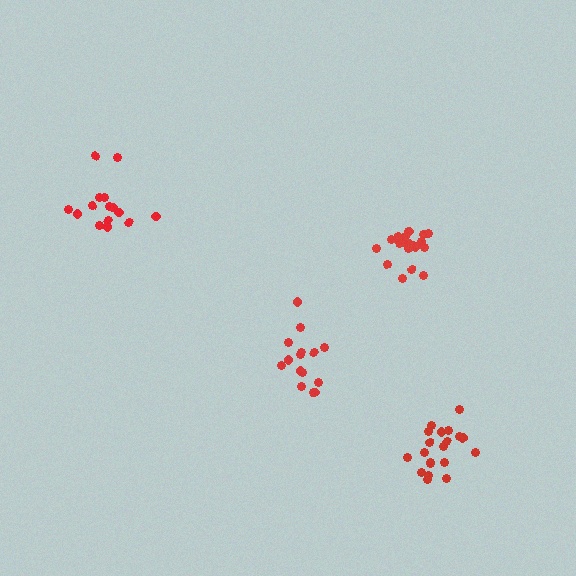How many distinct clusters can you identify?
There are 4 distinct clusters.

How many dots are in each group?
Group 1: 16 dots, Group 2: 20 dots, Group 3: 15 dots, Group 4: 20 dots (71 total).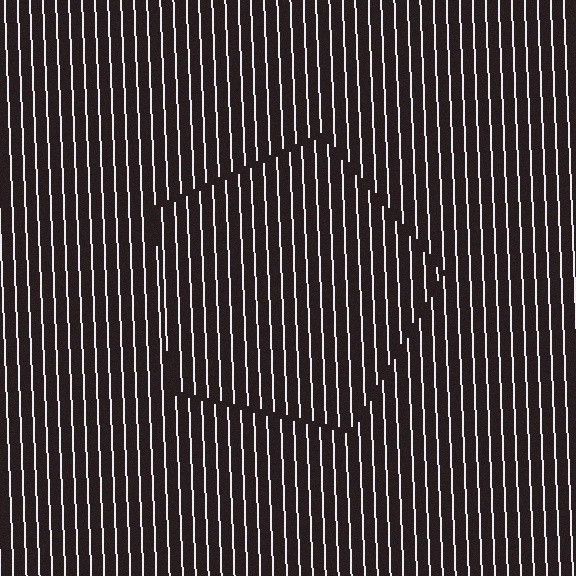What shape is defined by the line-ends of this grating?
An illusory pentagon. The interior of the shape contains the same grating, shifted by half a period — the contour is defined by the phase discontinuity where line-ends from the inner and outer gratings abut.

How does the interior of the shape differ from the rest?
The interior of the shape contains the same grating, shifted by half a period — the contour is defined by the phase discontinuity where line-ends from the inner and outer gratings abut.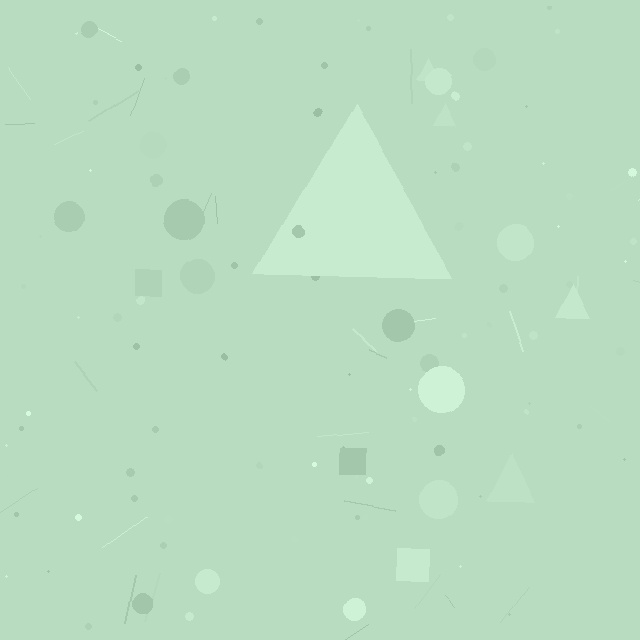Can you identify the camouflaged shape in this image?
The camouflaged shape is a triangle.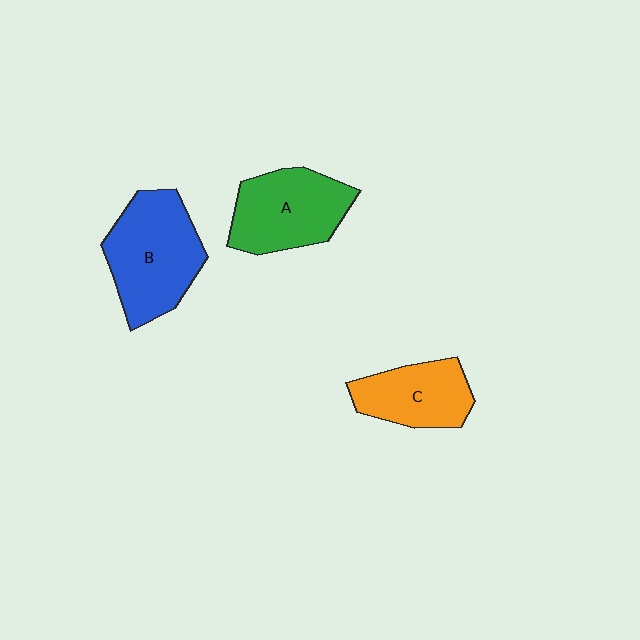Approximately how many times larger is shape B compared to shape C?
Approximately 1.5 times.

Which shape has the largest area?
Shape B (blue).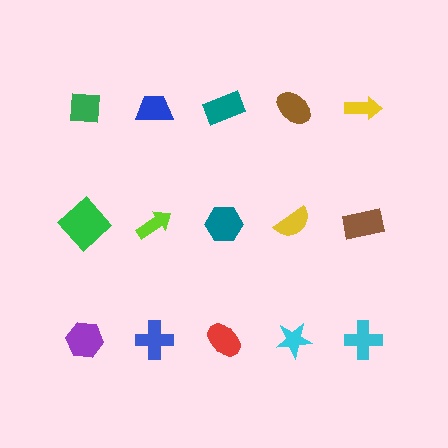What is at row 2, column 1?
A green diamond.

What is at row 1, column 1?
A green square.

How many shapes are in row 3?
5 shapes.